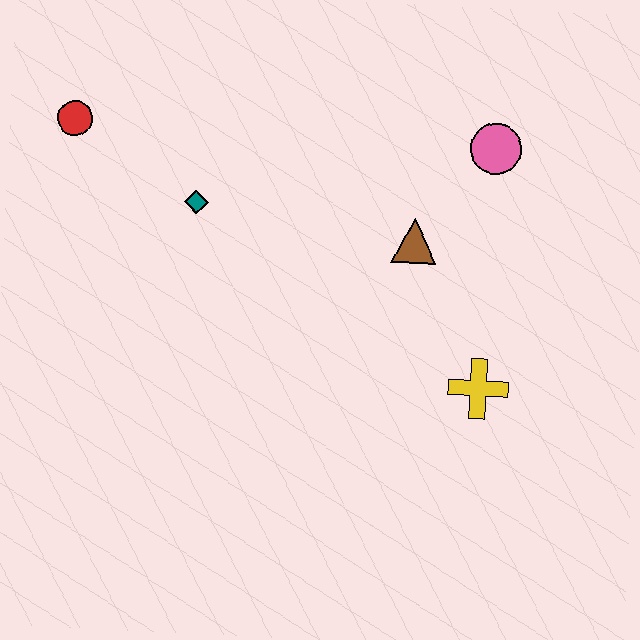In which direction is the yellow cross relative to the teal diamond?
The yellow cross is to the right of the teal diamond.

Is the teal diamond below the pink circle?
Yes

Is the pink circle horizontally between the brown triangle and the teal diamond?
No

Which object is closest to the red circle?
The teal diamond is closest to the red circle.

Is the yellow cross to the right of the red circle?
Yes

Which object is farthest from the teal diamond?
The yellow cross is farthest from the teal diamond.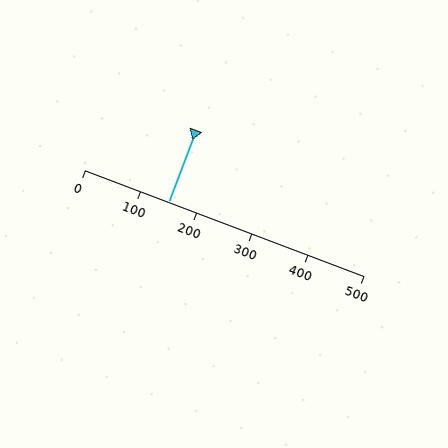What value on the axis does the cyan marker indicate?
The marker indicates approximately 150.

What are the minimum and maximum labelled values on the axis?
The axis runs from 0 to 500.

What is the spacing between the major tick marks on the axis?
The major ticks are spaced 100 apart.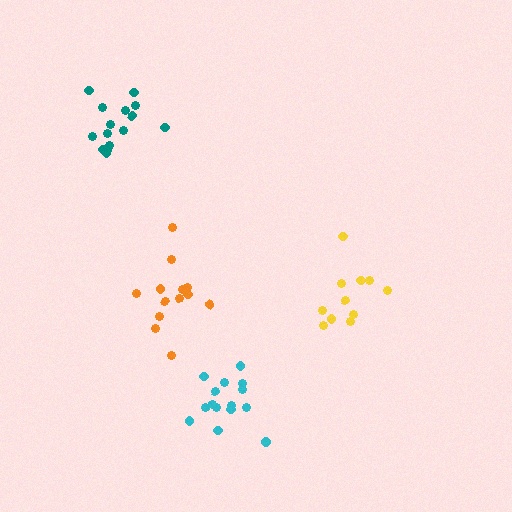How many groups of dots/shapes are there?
There are 4 groups.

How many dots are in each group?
Group 1: 13 dots, Group 2: 15 dots, Group 3: 11 dots, Group 4: 15 dots (54 total).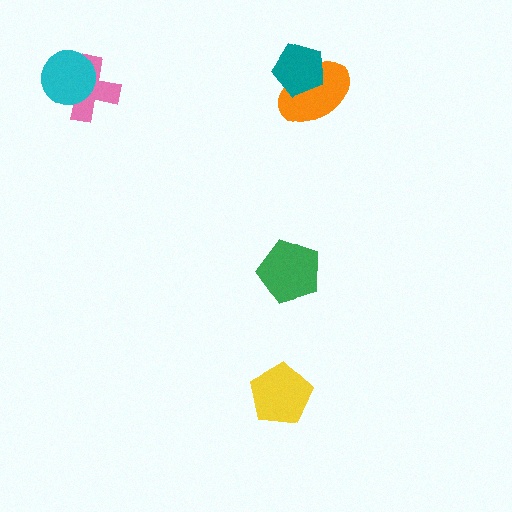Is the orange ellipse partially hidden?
Yes, it is partially covered by another shape.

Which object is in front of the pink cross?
The cyan circle is in front of the pink cross.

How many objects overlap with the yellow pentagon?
0 objects overlap with the yellow pentagon.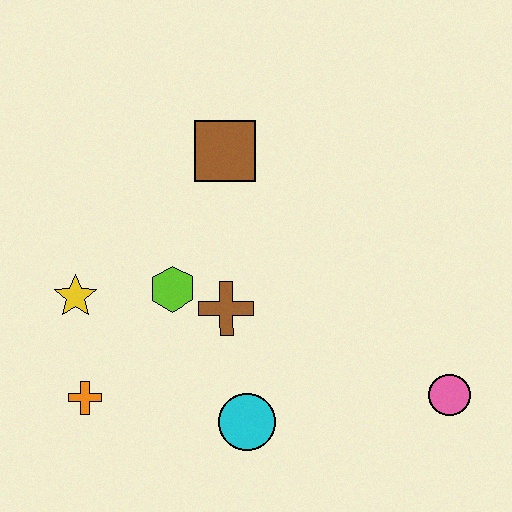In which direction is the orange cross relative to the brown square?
The orange cross is below the brown square.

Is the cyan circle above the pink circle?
No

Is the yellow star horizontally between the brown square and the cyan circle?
No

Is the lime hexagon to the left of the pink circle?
Yes